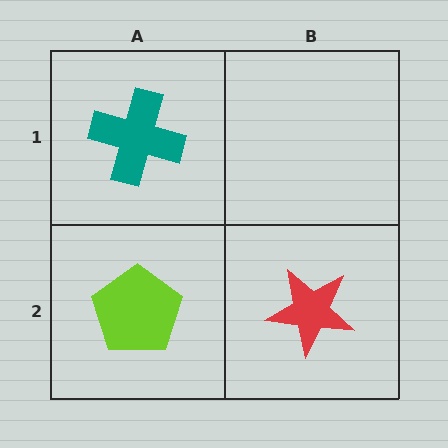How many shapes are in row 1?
1 shape.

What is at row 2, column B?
A red star.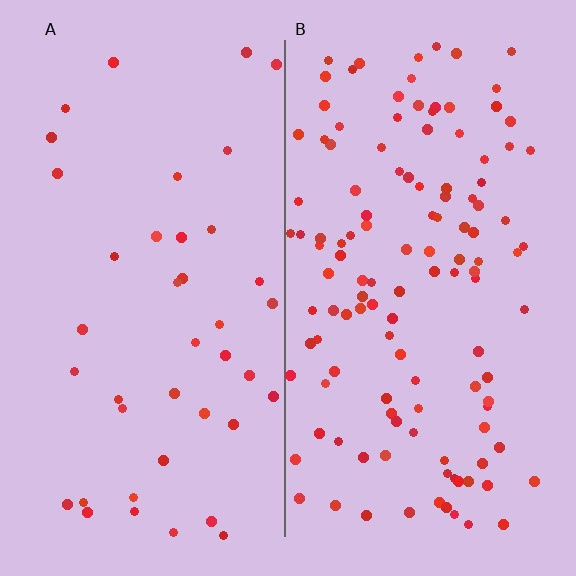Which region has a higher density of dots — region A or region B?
B (the right).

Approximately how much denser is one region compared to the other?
Approximately 3.1× — region B over region A.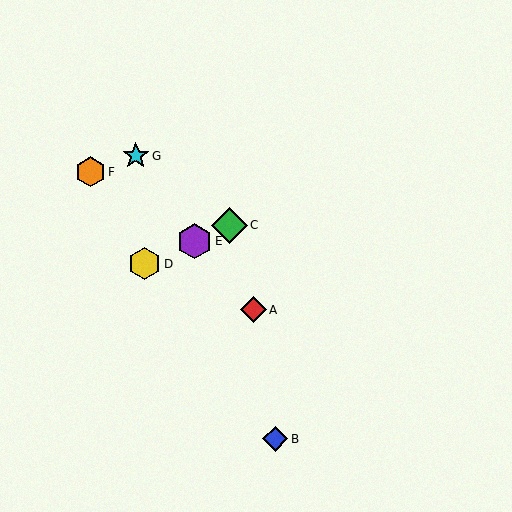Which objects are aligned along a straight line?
Objects C, D, E are aligned along a straight line.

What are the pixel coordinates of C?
Object C is at (229, 225).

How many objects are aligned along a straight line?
3 objects (C, D, E) are aligned along a straight line.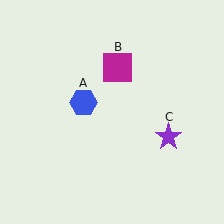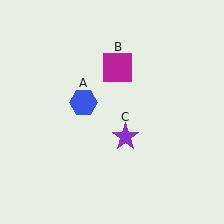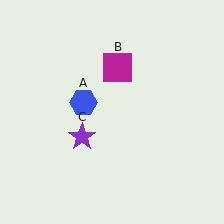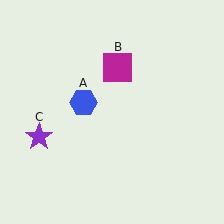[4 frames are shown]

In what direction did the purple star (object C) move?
The purple star (object C) moved left.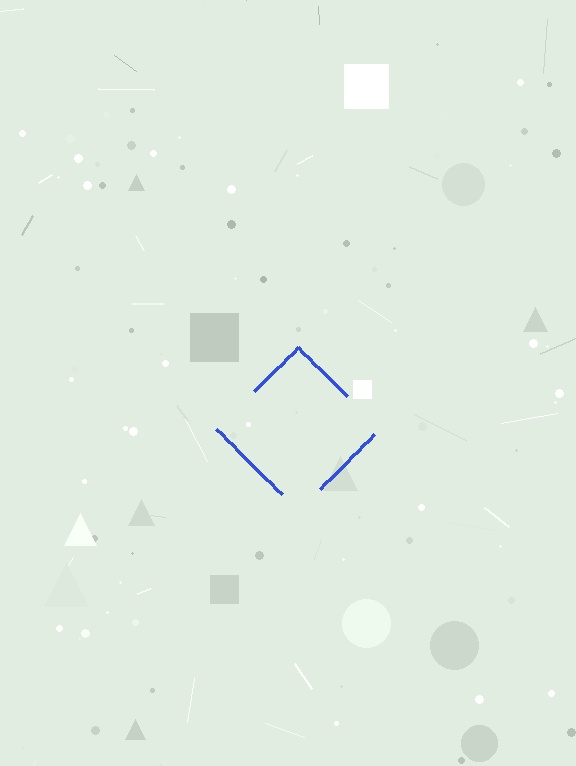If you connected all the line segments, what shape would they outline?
They would outline a diamond.